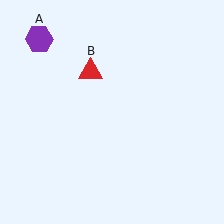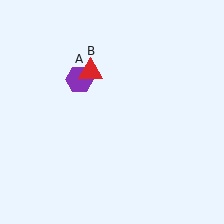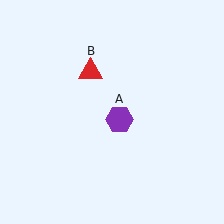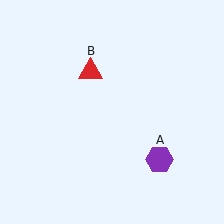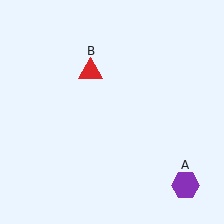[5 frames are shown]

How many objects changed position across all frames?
1 object changed position: purple hexagon (object A).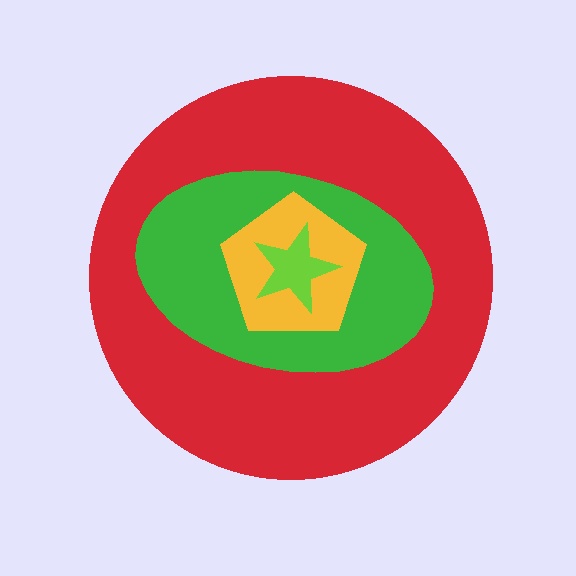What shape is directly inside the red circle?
The green ellipse.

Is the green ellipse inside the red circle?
Yes.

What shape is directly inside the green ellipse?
The yellow pentagon.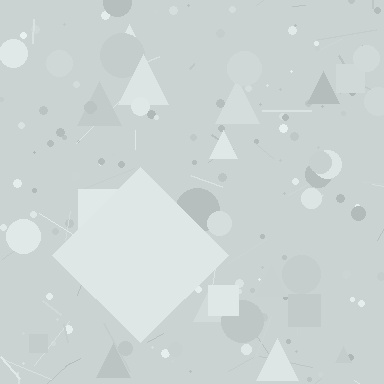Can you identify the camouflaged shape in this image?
The camouflaged shape is a diamond.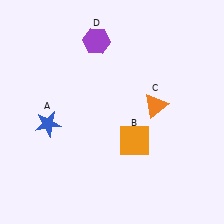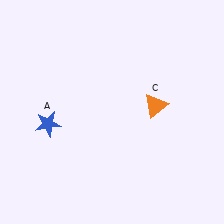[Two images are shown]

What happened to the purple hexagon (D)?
The purple hexagon (D) was removed in Image 2. It was in the top-left area of Image 1.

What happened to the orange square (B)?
The orange square (B) was removed in Image 2. It was in the bottom-right area of Image 1.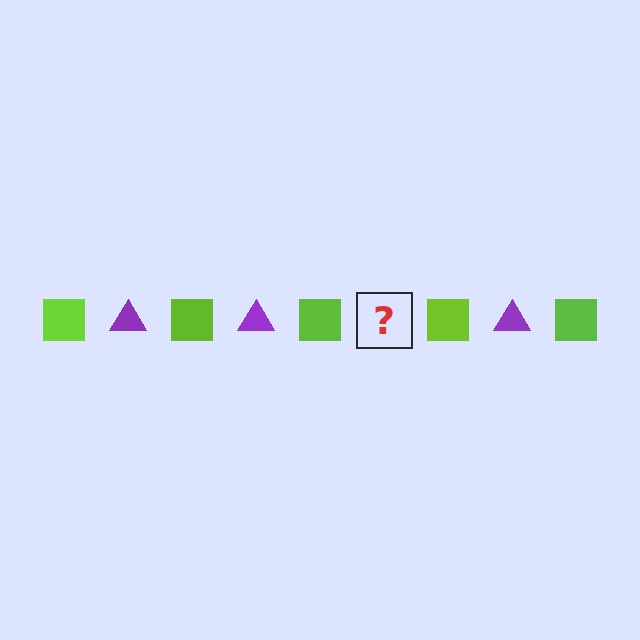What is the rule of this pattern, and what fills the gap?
The rule is that the pattern alternates between lime square and purple triangle. The gap should be filled with a purple triangle.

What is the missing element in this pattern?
The missing element is a purple triangle.